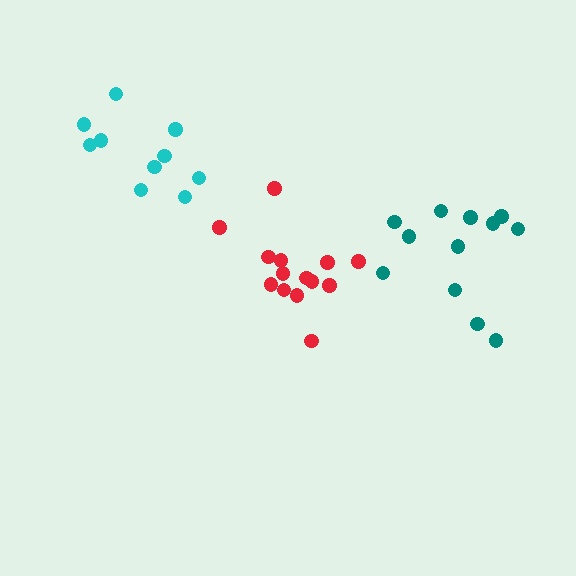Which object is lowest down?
The red cluster is bottommost.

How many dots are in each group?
Group 1: 10 dots, Group 2: 12 dots, Group 3: 14 dots (36 total).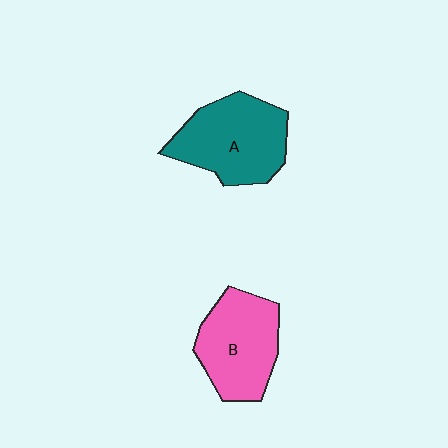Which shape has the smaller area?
Shape B (pink).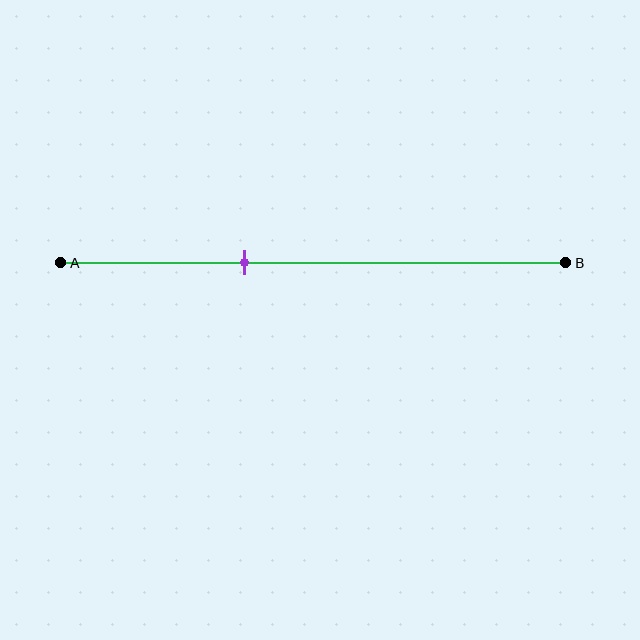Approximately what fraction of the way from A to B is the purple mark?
The purple mark is approximately 35% of the way from A to B.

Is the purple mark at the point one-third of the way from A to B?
No, the mark is at about 35% from A, not at the 33% one-third point.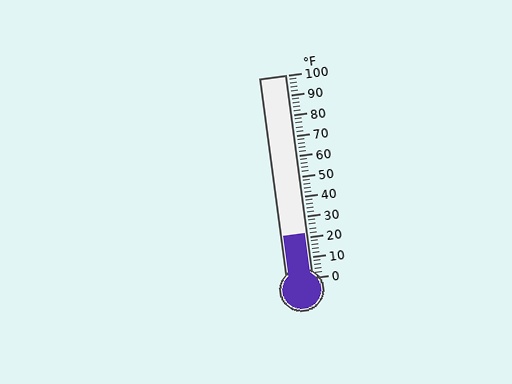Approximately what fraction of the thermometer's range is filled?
The thermometer is filled to approximately 20% of its range.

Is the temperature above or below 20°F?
The temperature is above 20°F.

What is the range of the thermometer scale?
The thermometer scale ranges from 0°F to 100°F.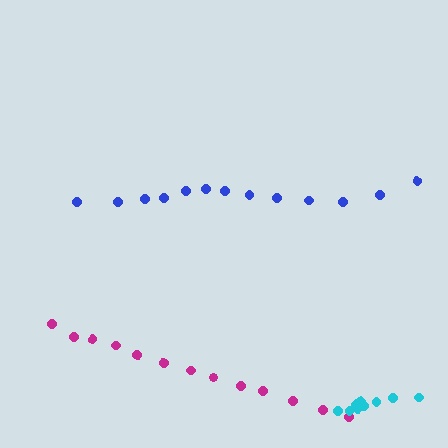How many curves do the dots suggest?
There are 3 distinct paths.